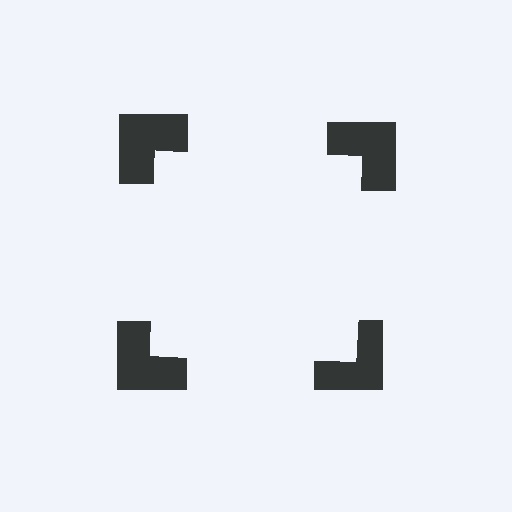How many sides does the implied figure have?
4 sides.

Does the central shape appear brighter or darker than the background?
It typically appears slightly brighter than the background, even though no actual brightness change is drawn.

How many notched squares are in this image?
There are 4 — one at each vertex of the illusory square.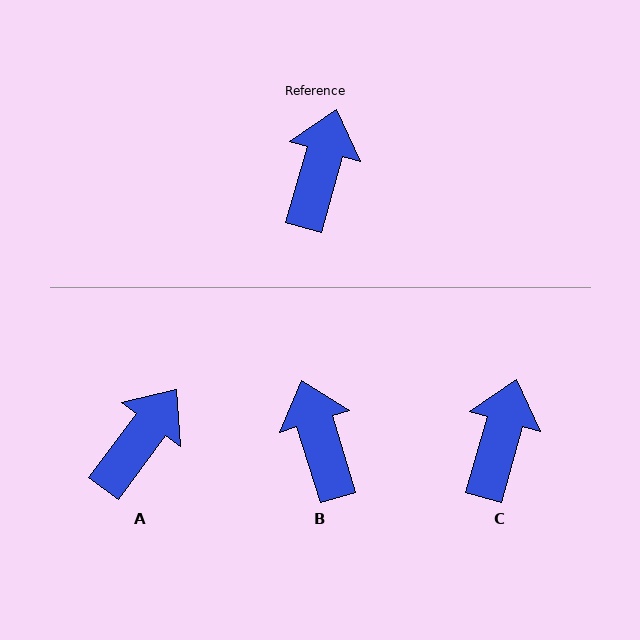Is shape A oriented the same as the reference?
No, it is off by about 21 degrees.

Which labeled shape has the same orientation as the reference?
C.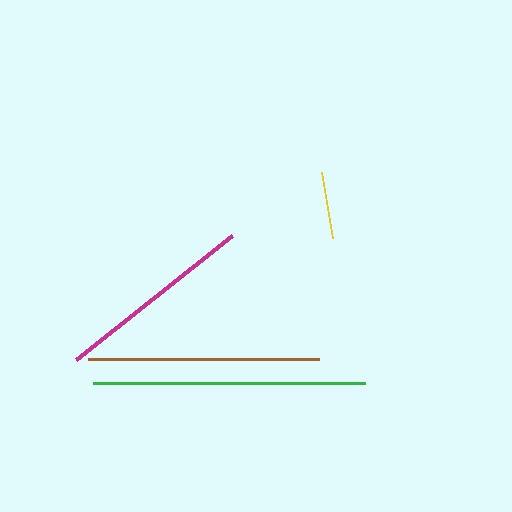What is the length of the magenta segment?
The magenta segment is approximately 199 pixels long.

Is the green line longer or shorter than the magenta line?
The green line is longer than the magenta line.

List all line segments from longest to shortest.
From longest to shortest: green, brown, magenta, yellow.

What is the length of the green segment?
The green segment is approximately 272 pixels long.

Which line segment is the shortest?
The yellow line is the shortest at approximately 67 pixels.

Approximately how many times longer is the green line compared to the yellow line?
The green line is approximately 4.0 times the length of the yellow line.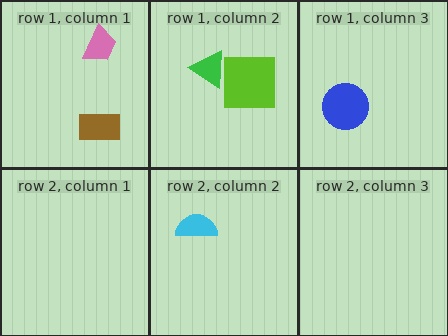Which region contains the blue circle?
The row 1, column 3 region.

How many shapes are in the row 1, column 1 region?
2.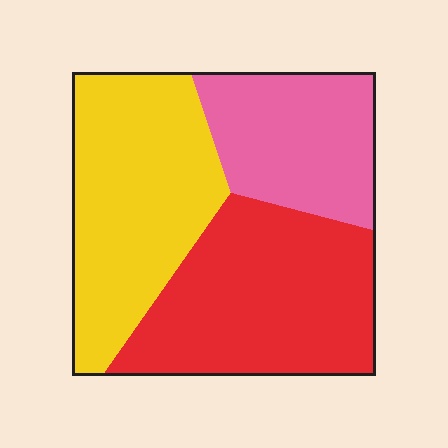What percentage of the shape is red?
Red covers 39% of the shape.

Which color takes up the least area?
Pink, at roughly 25%.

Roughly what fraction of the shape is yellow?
Yellow takes up between a quarter and a half of the shape.